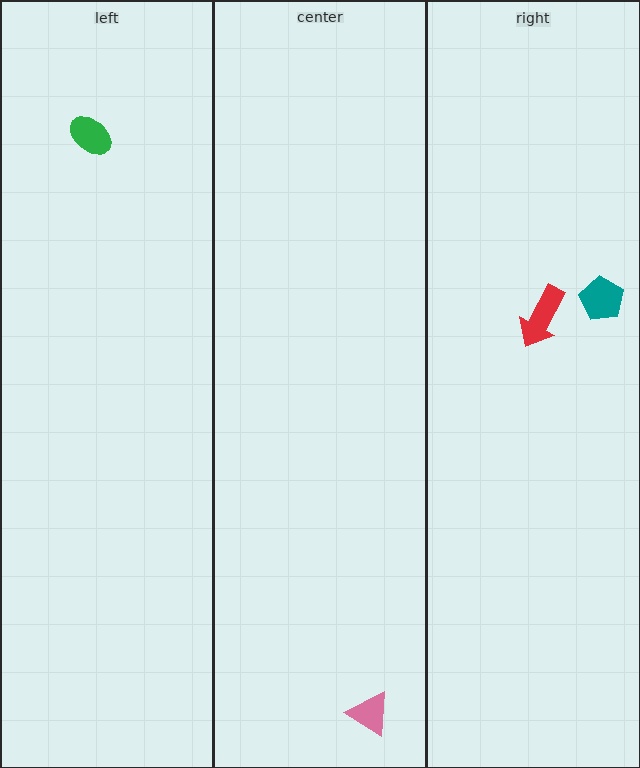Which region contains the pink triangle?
The center region.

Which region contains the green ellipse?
The left region.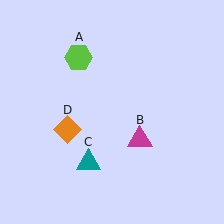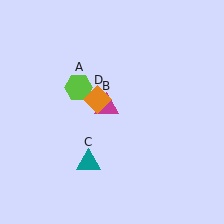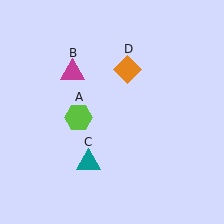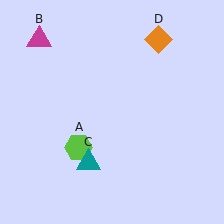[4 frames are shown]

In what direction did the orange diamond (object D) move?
The orange diamond (object D) moved up and to the right.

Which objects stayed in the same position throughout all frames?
Teal triangle (object C) remained stationary.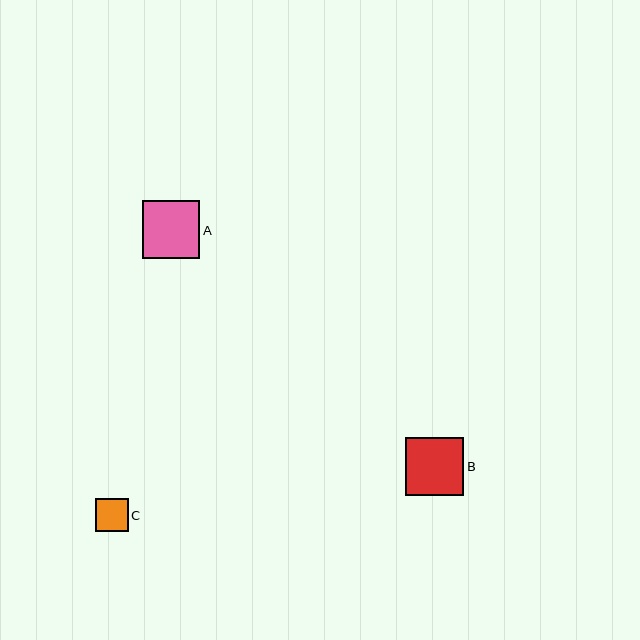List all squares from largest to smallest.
From largest to smallest: B, A, C.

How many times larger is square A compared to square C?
Square A is approximately 1.7 times the size of square C.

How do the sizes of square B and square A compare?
Square B and square A are approximately the same size.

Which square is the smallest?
Square C is the smallest with a size of approximately 33 pixels.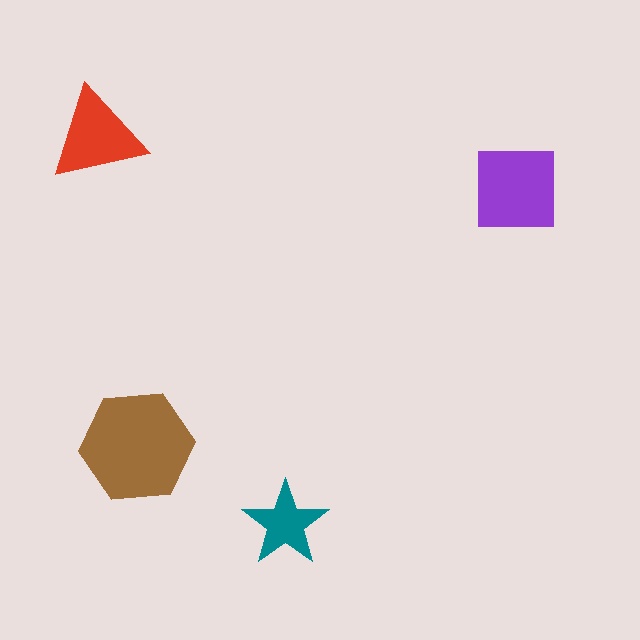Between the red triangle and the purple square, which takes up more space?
The purple square.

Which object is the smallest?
The teal star.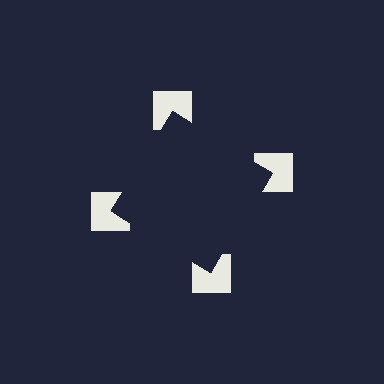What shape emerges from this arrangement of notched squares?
An illusory square — its edges are inferred from the aligned wedge cuts in the notched squares, not physically drawn.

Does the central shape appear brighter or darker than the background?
It typically appears slightly darker than the background, even though no actual brightness change is drawn.